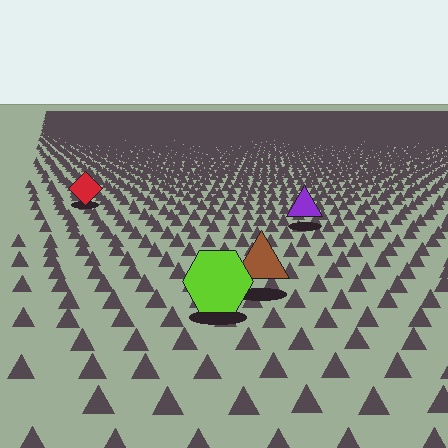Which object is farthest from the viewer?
The red diamond is farthest from the viewer. It appears smaller and the ground texture around it is denser.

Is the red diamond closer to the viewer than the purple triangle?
No. The purple triangle is closer — you can tell from the texture gradient: the ground texture is coarser near it.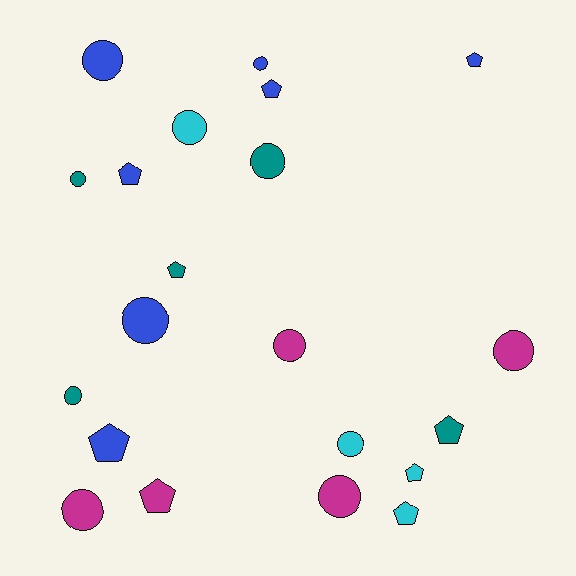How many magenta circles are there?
There are 4 magenta circles.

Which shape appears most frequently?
Circle, with 12 objects.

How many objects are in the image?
There are 21 objects.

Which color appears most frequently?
Blue, with 7 objects.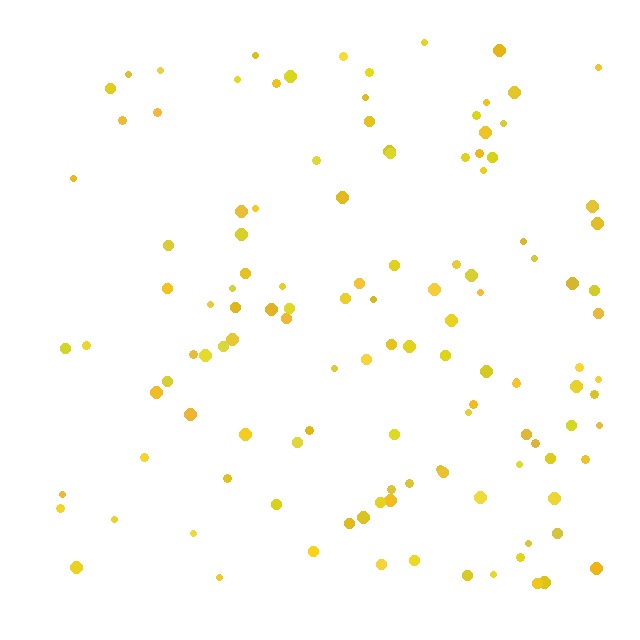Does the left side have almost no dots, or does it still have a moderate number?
Still a moderate number, just noticeably fewer than the right.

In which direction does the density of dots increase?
From left to right, with the right side densest.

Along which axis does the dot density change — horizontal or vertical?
Horizontal.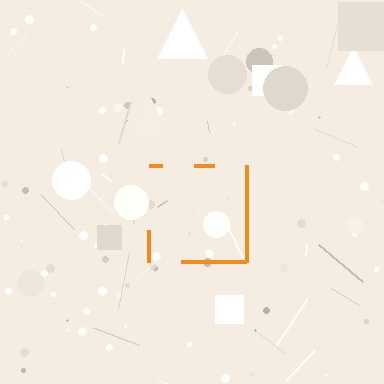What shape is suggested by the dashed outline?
The dashed outline suggests a square.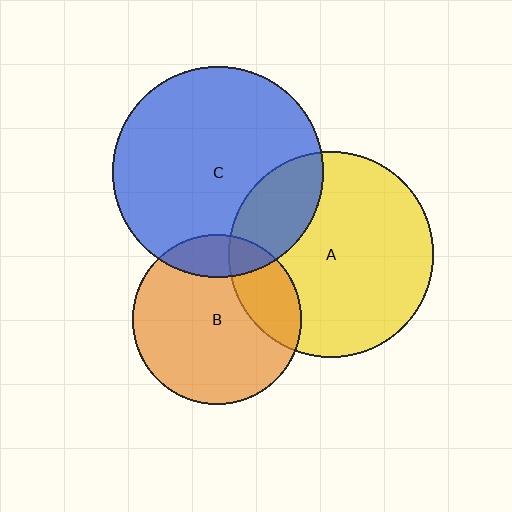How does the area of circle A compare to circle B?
Approximately 1.5 times.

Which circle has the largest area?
Circle C (blue).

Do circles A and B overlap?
Yes.